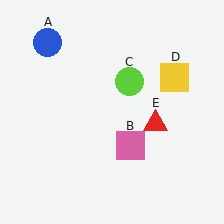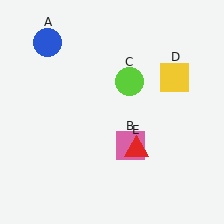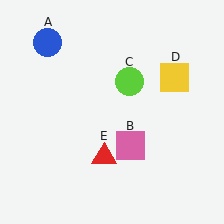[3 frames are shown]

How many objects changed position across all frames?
1 object changed position: red triangle (object E).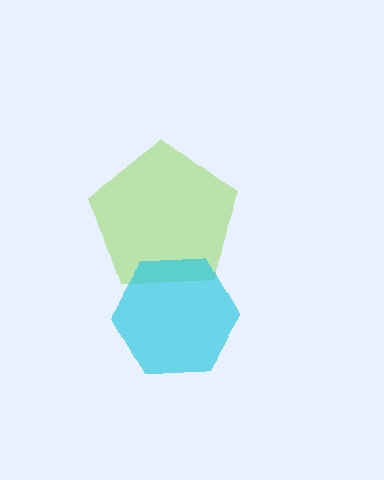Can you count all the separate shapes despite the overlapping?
Yes, there are 2 separate shapes.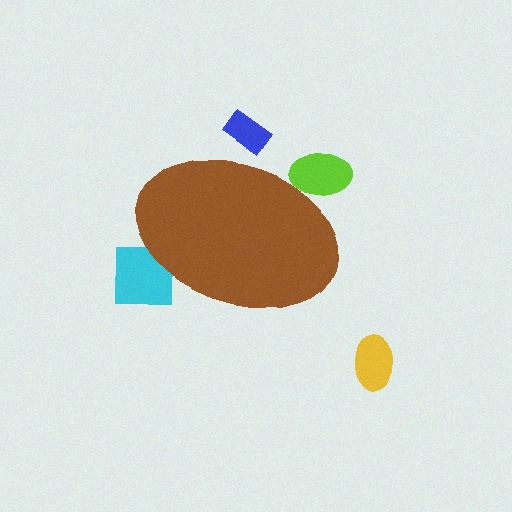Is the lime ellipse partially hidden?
Yes, the lime ellipse is partially hidden behind the brown ellipse.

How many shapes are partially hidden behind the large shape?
3 shapes are partially hidden.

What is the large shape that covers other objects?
A brown ellipse.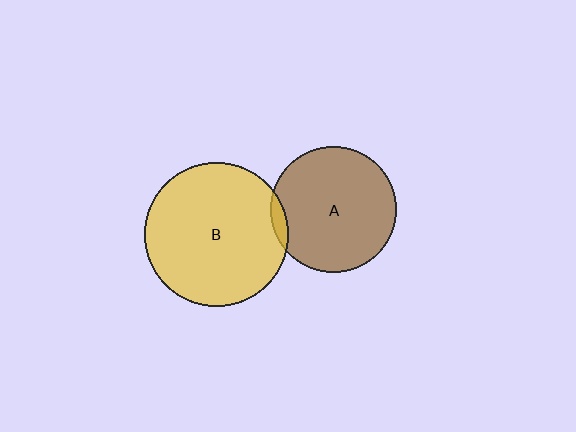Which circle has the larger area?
Circle B (yellow).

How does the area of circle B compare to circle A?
Approximately 1.3 times.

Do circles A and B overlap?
Yes.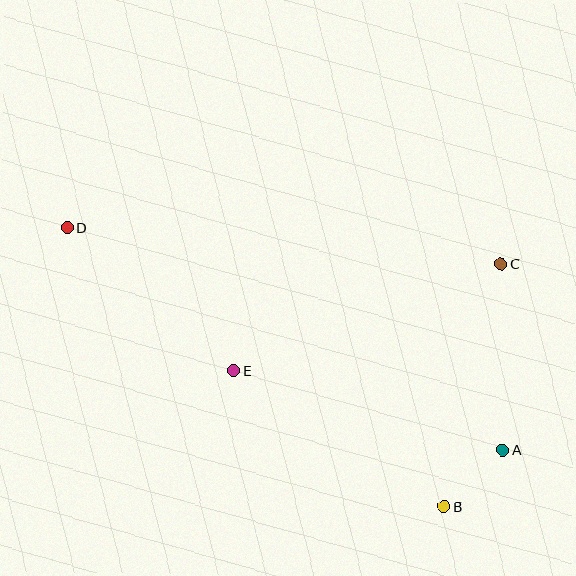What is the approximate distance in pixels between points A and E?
The distance between A and E is approximately 281 pixels.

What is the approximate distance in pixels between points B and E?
The distance between B and E is approximately 250 pixels.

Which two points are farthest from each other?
Points A and D are farthest from each other.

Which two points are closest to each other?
Points A and B are closest to each other.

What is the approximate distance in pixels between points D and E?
The distance between D and E is approximately 219 pixels.